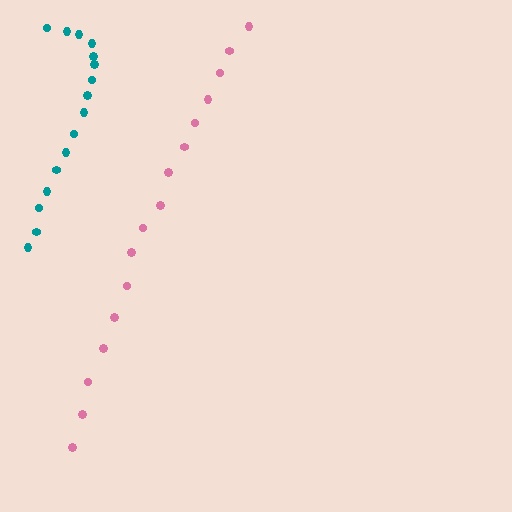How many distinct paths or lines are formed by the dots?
There are 2 distinct paths.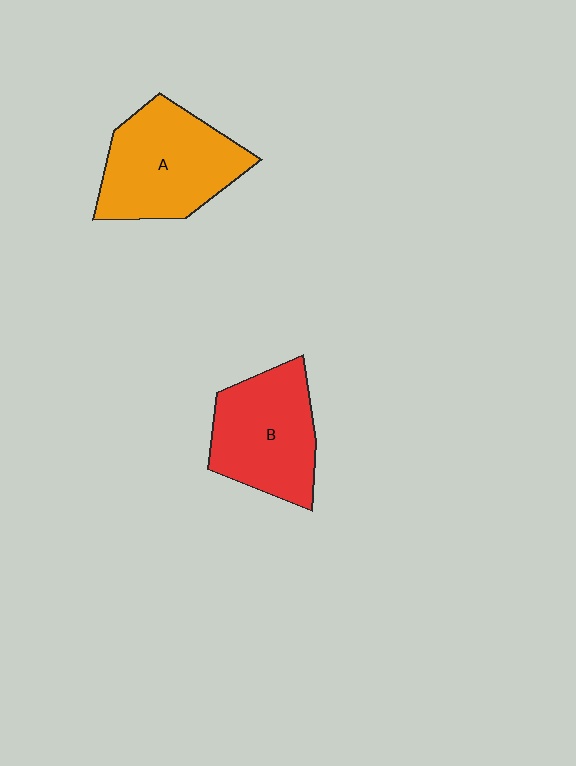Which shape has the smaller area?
Shape B (red).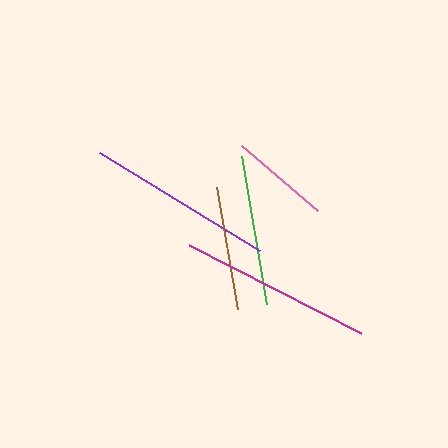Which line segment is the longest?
The magenta line is the longest at approximately 193 pixels.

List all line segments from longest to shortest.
From longest to shortest: magenta, purple, green, brown, pink.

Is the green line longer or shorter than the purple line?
The purple line is longer than the green line.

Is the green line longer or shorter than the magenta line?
The magenta line is longer than the green line.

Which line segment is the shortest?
The pink line is the shortest at approximately 100 pixels.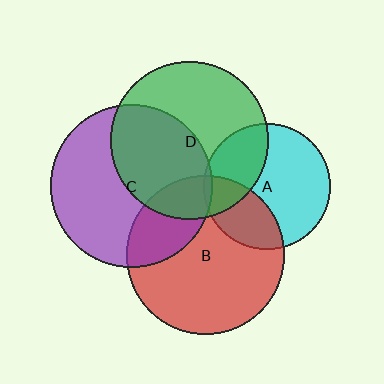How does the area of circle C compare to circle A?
Approximately 1.6 times.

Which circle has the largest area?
Circle C (purple).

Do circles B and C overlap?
Yes.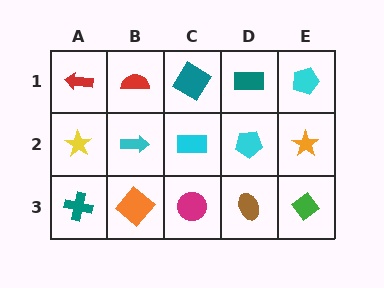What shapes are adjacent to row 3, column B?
A cyan arrow (row 2, column B), a teal cross (row 3, column A), a magenta circle (row 3, column C).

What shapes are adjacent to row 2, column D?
A teal rectangle (row 1, column D), a brown ellipse (row 3, column D), a cyan rectangle (row 2, column C), an orange star (row 2, column E).